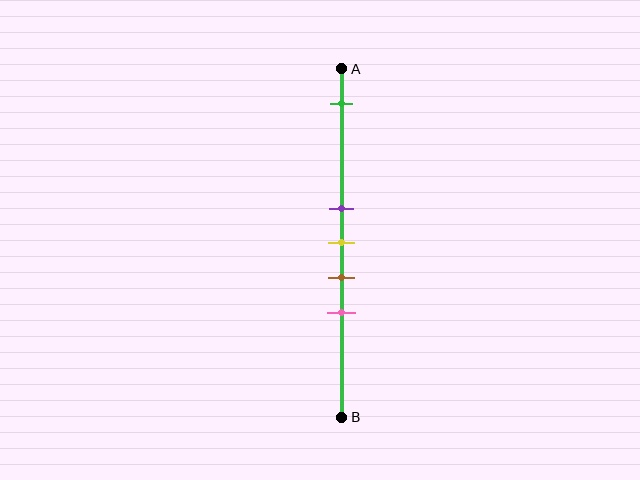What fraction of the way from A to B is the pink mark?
The pink mark is approximately 70% (0.7) of the way from A to B.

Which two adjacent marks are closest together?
The purple and yellow marks are the closest adjacent pair.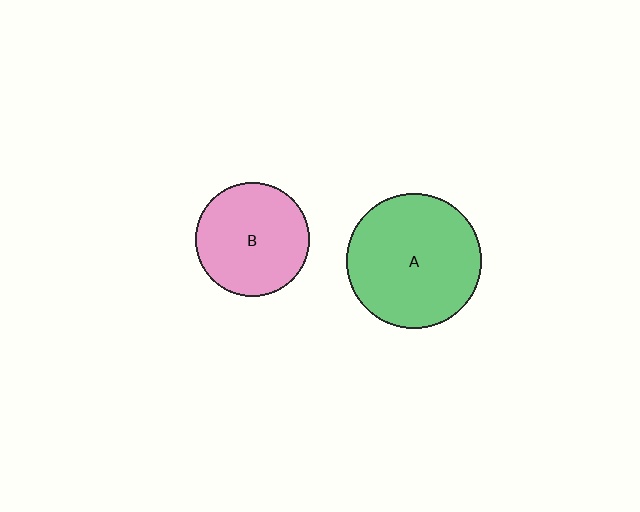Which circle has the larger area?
Circle A (green).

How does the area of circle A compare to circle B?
Approximately 1.4 times.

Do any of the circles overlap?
No, none of the circles overlap.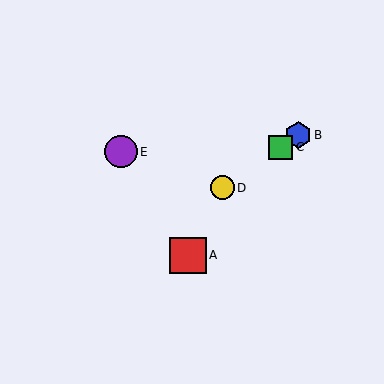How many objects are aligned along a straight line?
3 objects (B, C, D) are aligned along a straight line.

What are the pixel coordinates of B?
Object B is at (298, 135).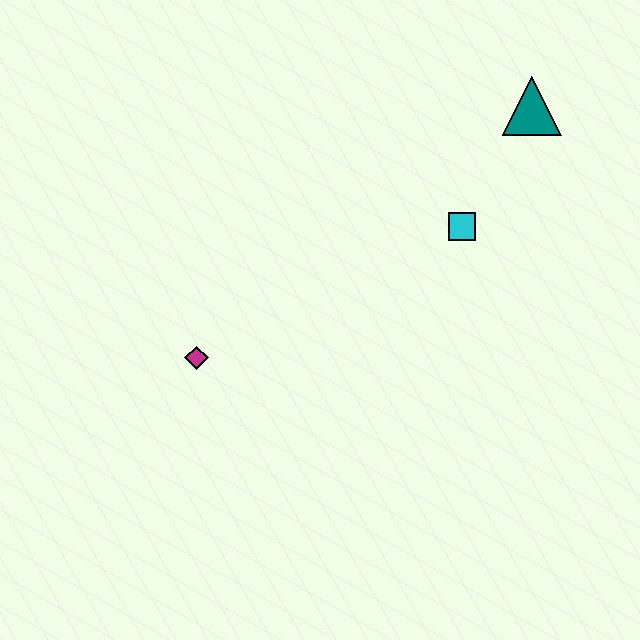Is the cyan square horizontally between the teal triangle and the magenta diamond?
Yes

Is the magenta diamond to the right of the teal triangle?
No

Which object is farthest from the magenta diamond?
The teal triangle is farthest from the magenta diamond.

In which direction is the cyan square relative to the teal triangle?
The cyan square is below the teal triangle.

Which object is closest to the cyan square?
The teal triangle is closest to the cyan square.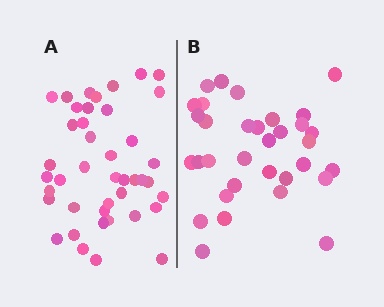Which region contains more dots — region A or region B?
Region A (the left region) has more dots.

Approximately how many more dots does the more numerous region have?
Region A has roughly 8 or so more dots than region B.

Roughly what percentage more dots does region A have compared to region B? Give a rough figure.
About 25% more.